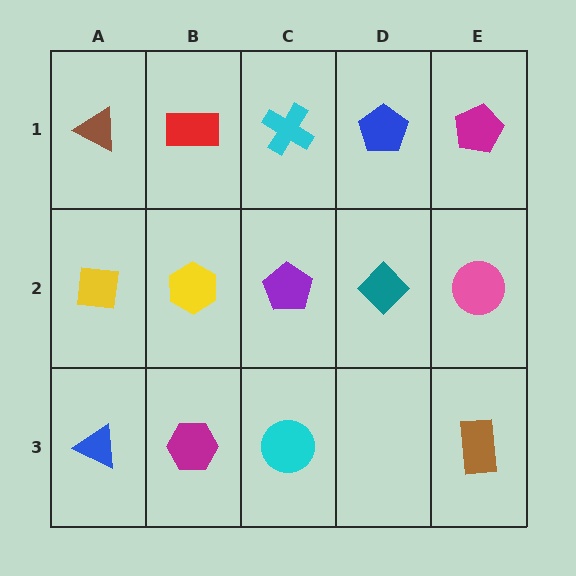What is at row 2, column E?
A pink circle.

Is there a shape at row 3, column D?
No, that cell is empty.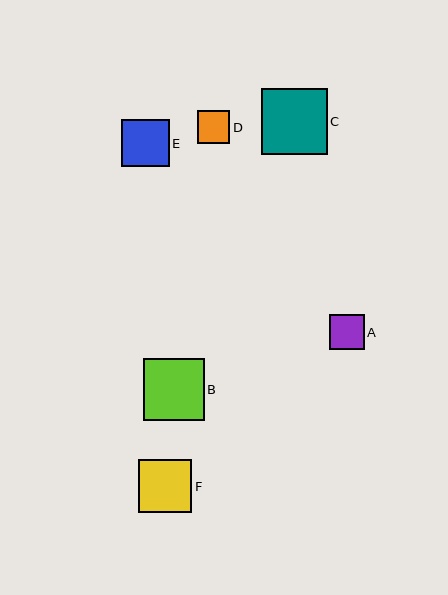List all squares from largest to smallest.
From largest to smallest: C, B, F, E, A, D.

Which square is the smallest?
Square D is the smallest with a size of approximately 32 pixels.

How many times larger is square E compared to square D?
Square E is approximately 1.5 times the size of square D.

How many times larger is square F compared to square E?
Square F is approximately 1.1 times the size of square E.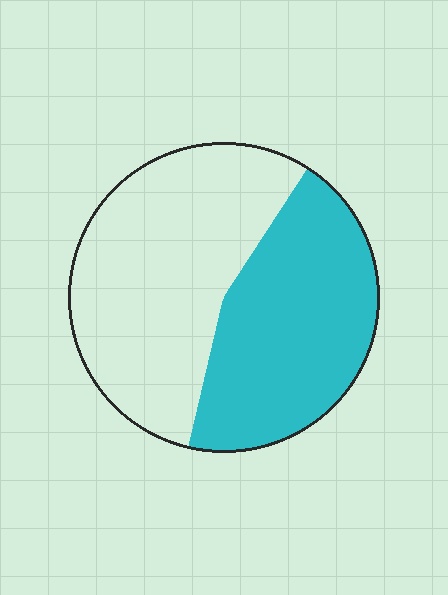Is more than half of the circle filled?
No.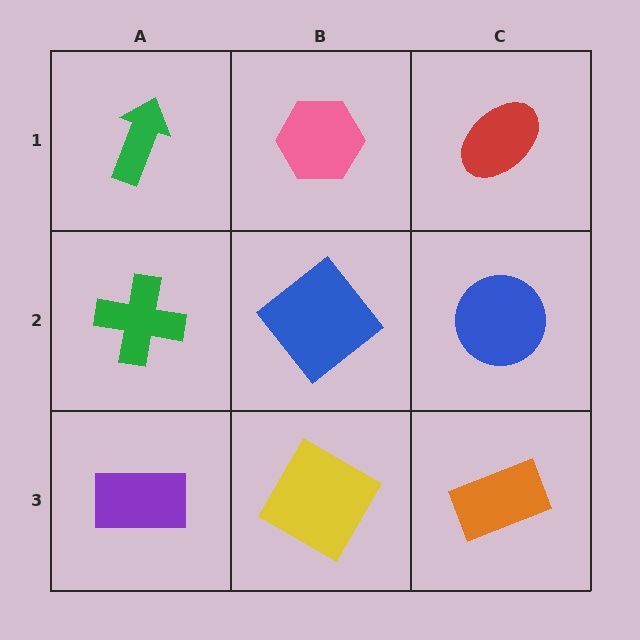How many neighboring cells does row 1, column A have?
2.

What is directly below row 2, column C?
An orange rectangle.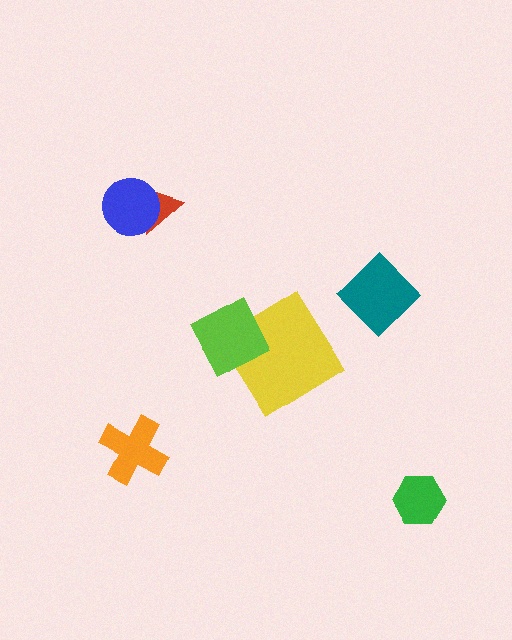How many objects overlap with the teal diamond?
0 objects overlap with the teal diamond.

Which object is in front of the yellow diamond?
The lime diamond is in front of the yellow diamond.